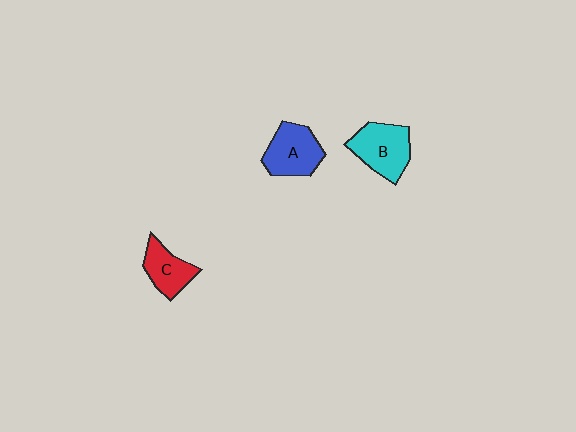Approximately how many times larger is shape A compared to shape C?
Approximately 1.3 times.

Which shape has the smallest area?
Shape C (red).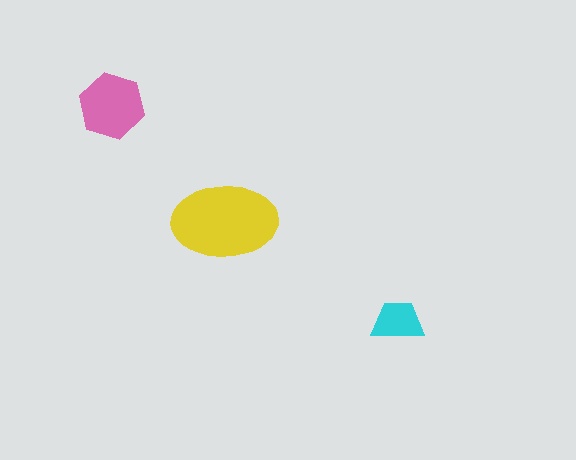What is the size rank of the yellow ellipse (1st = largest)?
1st.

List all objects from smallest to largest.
The cyan trapezoid, the pink hexagon, the yellow ellipse.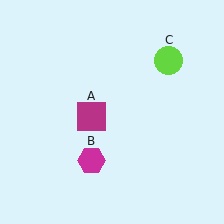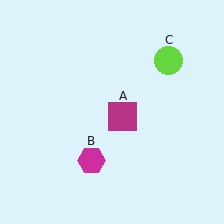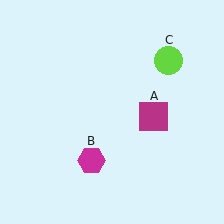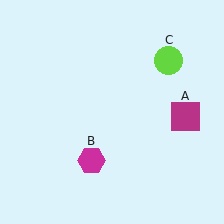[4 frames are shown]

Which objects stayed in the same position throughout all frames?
Magenta hexagon (object B) and lime circle (object C) remained stationary.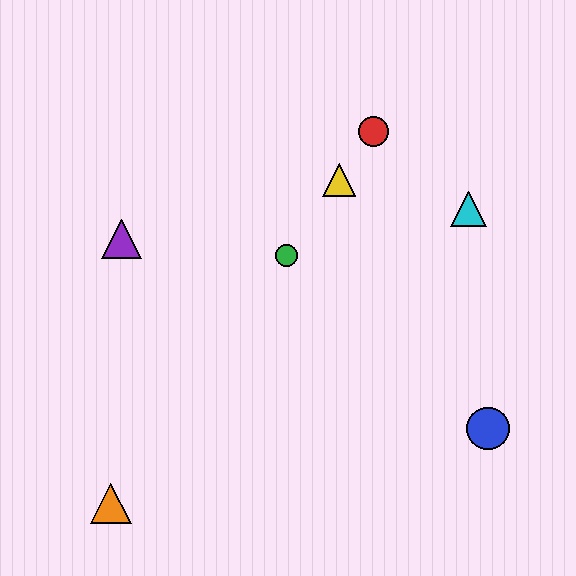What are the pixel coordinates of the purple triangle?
The purple triangle is at (122, 239).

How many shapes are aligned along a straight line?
4 shapes (the red circle, the green circle, the yellow triangle, the orange triangle) are aligned along a straight line.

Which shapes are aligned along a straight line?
The red circle, the green circle, the yellow triangle, the orange triangle are aligned along a straight line.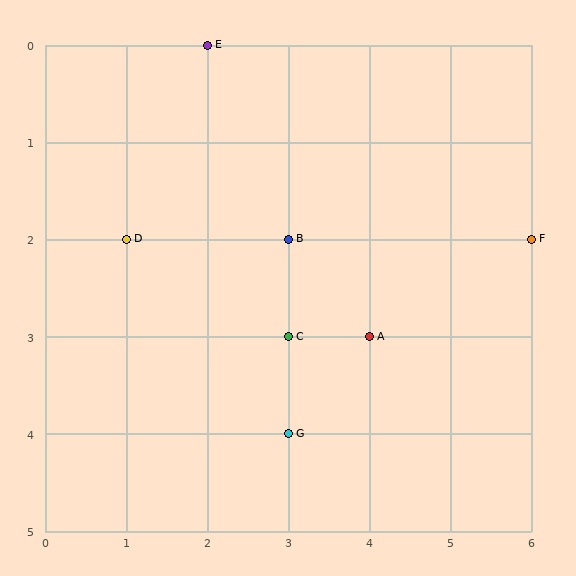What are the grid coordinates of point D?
Point D is at grid coordinates (1, 2).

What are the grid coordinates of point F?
Point F is at grid coordinates (6, 2).